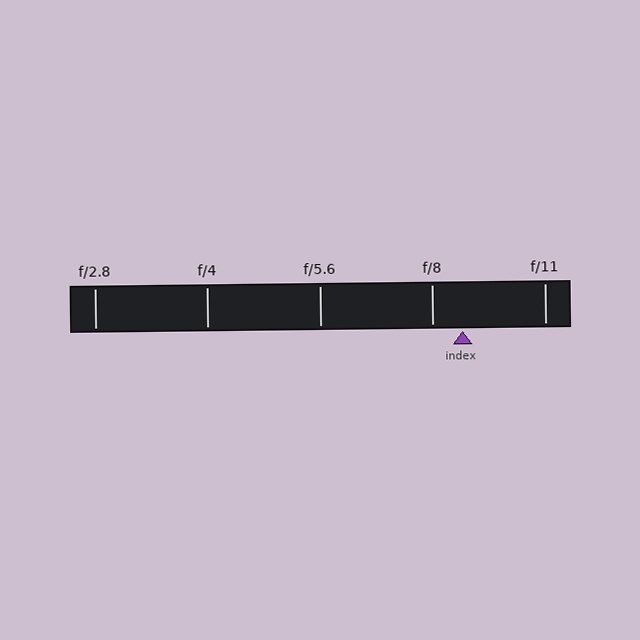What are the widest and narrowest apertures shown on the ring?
The widest aperture shown is f/2.8 and the narrowest is f/11.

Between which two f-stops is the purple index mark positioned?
The index mark is between f/8 and f/11.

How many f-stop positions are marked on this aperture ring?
There are 5 f-stop positions marked.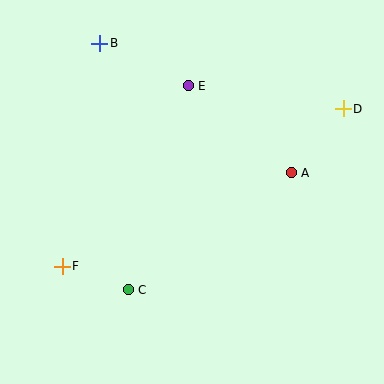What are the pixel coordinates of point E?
Point E is at (188, 86).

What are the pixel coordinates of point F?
Point F is at (62, 266).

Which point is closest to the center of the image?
Point A at (291, 173) is closest to the center.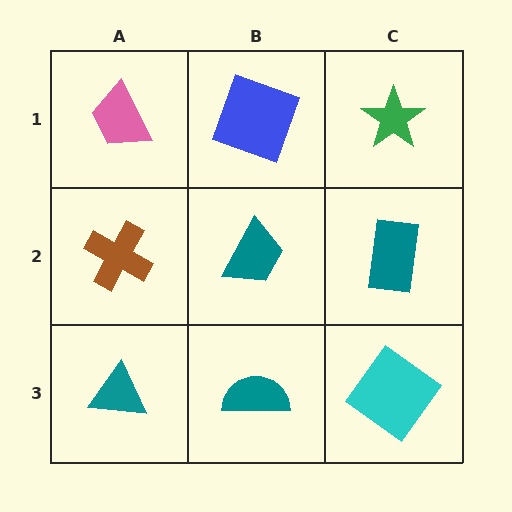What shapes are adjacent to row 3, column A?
A brown cross (row 2, column A), a teal semicircle (row 3, column B).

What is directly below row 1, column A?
A brown cross.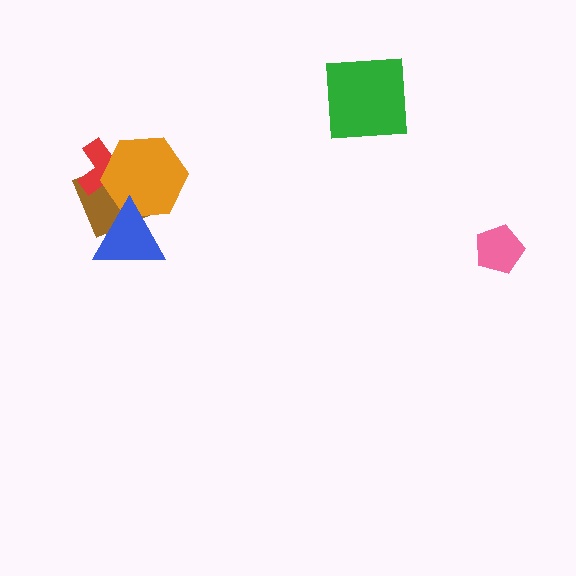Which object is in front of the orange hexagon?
The blue triangle is in front of the orange hexagon.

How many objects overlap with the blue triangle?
2 objects overlap with the blue triangle.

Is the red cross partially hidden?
Yes, it is partially covered by another shape.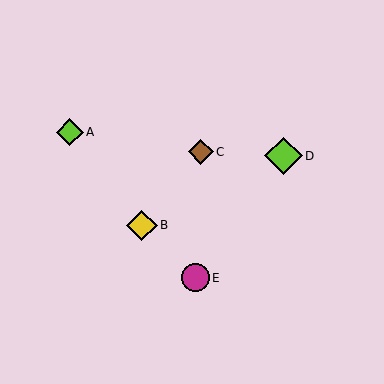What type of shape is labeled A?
Shape A is a lime diamond.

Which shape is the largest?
The lime diamond (labeled D) is the largest.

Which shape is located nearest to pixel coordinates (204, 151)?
The brown diamond (labeled C) at (201, 152) is nearest to that location.